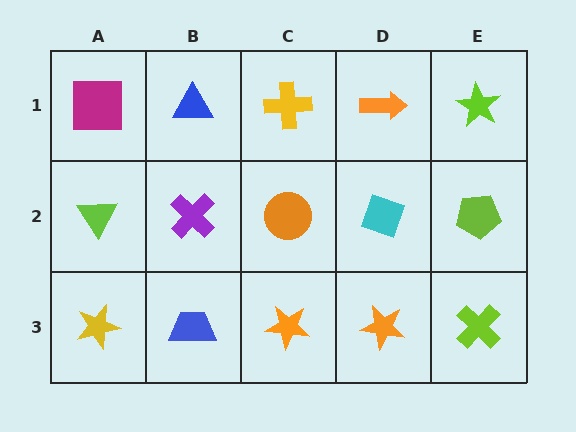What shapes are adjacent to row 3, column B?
A purple cross (row 2, column B), a yellow star (row 3, column A), an orange star (row 3, column C).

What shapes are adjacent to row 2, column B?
A blue triangle (row 1, column B), a blue trapezoid (row 3, column B), a lime triangle (row 2, column A), an orange circle (row 2, column C).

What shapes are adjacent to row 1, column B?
A purple cross (row 2, column B), a magenta square (row 1, column A), a yellow cross (row 1, column C).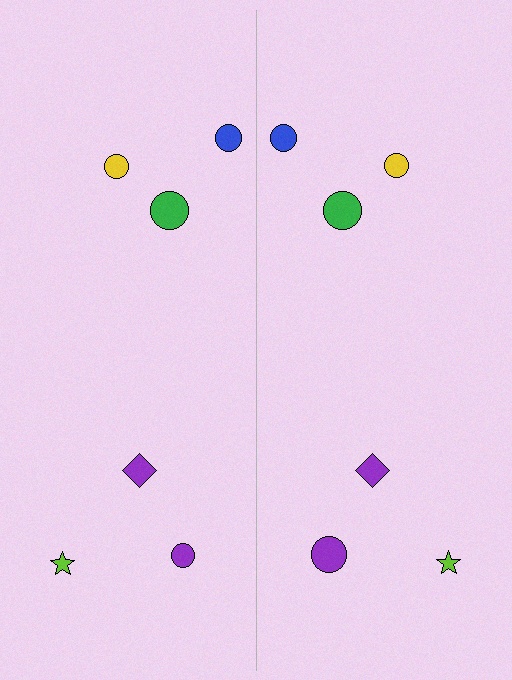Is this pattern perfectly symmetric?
No, the pattern is not perfectly symmetric. The purple circle on the right side has a different size than its mirror counterpart.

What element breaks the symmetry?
The purple circle on the right side has a different size than its mirror counterpart.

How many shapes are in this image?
There are 12 shapes in this image.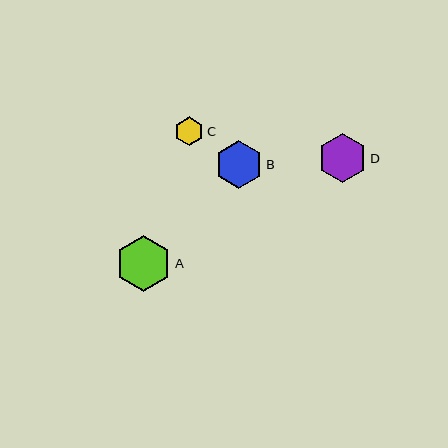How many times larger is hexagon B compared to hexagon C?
Hexagon B is approximately 1.7 times the size of hexagon C.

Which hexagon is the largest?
Hexagon A is the largest with a size of approximately 56 pixels.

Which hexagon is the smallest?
Hexagon C is the smallest with a size of approximately 29 pixels.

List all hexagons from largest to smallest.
From largest to smallest: A, D, B, C.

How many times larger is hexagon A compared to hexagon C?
Hexagon A is approximately 2.0 times the size of hexagon C.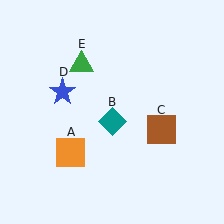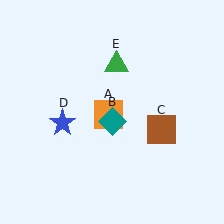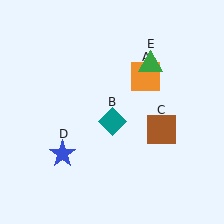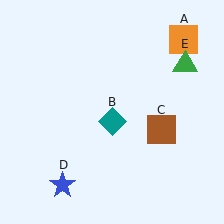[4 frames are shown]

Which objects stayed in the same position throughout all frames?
Teal diamond (object B) and brown square (object C) remained stationary.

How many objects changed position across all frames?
3 objects changed position: orange square (object A), blue star (object D), green triangle (object E).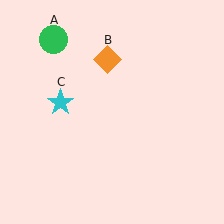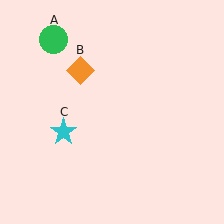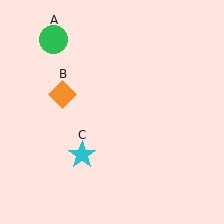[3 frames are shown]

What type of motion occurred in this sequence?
The orange diamond (object B), cyan star (object C) rotated counterclockwise around the center of the scene.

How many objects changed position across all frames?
2 objects changed position: orange diamond (object B), cyan star (object C).